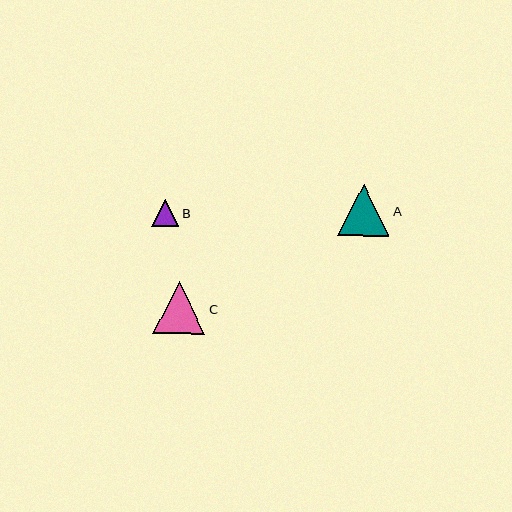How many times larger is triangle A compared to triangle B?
Triangle A is approximately 1.9 times the size of triangle B.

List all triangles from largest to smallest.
From largest to smallest: C, A, B.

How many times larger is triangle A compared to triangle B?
Triangle A is approximately 1.9 times the size of triangle B.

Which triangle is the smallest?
Triangle B is the smallest with a size of approximately 28 pixels.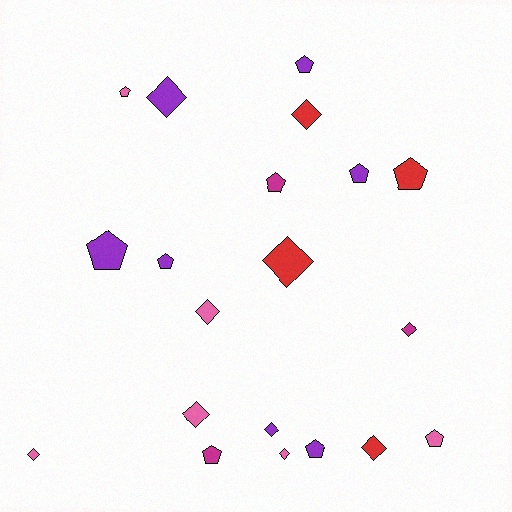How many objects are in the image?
There are 20 objects.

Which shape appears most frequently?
Diamond, with 10 objects.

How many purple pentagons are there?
There are 5 purple pentagons.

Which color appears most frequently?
Purple, with 7 objects.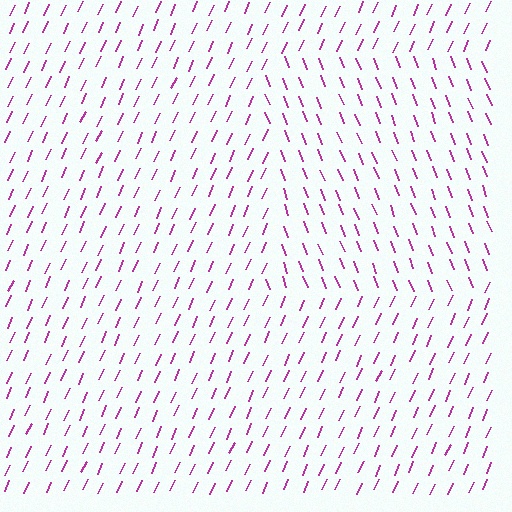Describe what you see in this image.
The image is filled with small magenta line segments. A rectangle region in the image has lines oriented differently from the surrounding lines, creating a visible texture boundary.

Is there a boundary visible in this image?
Yes, there is a texture boundary formed by a change in line orientation.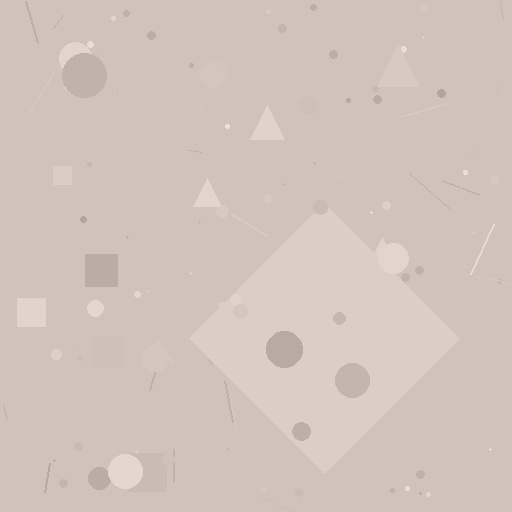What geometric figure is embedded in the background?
A diamond is embedded in the background.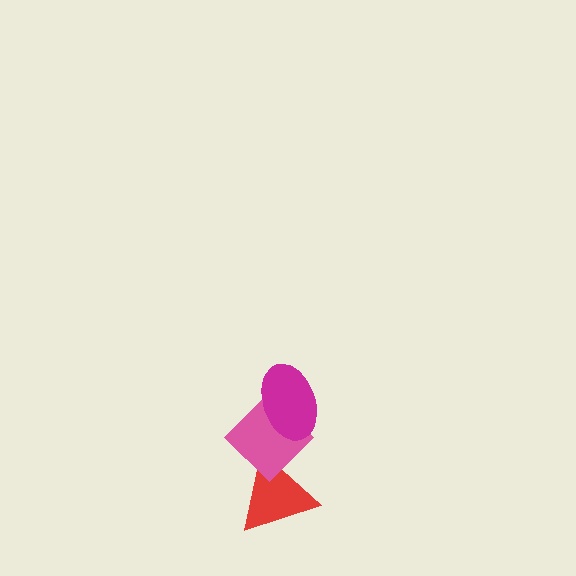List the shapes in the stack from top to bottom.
From top to bottom: the magenta ellipse, the pink diamond, the red triangle.